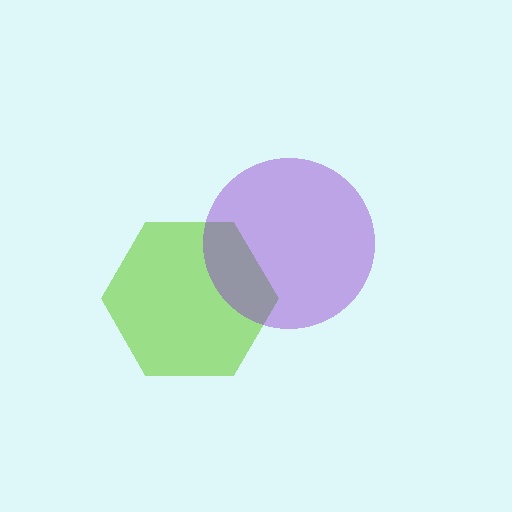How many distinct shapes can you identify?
There are 2 distinct shapes: a lime hexagon, a purple circle.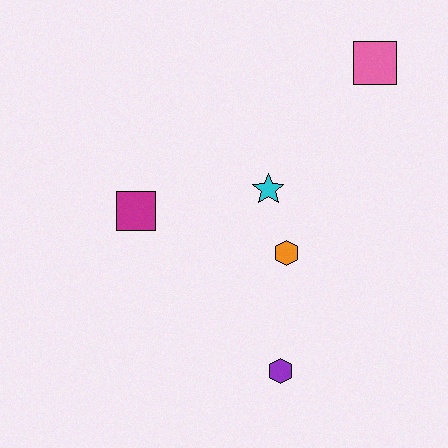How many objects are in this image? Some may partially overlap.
There are 5 objects.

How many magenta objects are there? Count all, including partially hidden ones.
There is 1 magenta object.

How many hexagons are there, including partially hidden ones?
There are 2 hexagons.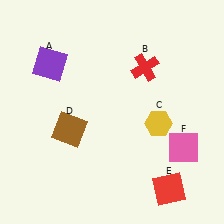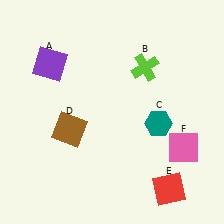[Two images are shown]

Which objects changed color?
B changed from red to lime. C changed from yellow to teal.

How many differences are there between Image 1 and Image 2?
There are 2 differences between the two images.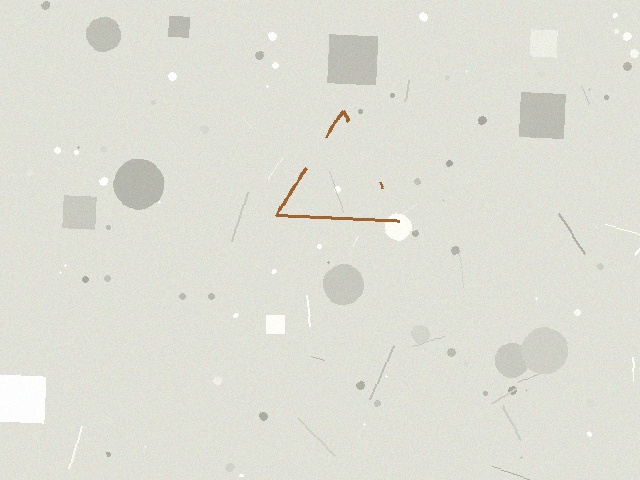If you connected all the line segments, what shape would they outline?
They would outline a triangle.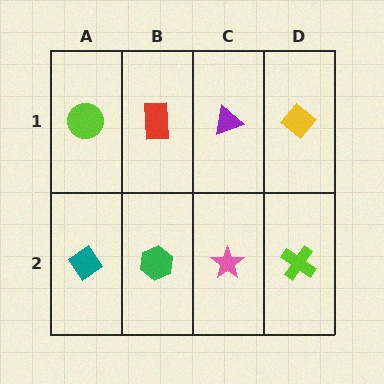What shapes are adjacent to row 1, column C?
A pink star (row 2, column C), a red rectangle (row 1, column B), a yellow diamond (row 1, column D).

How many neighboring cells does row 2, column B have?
3.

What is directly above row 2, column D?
A yellow diamond.